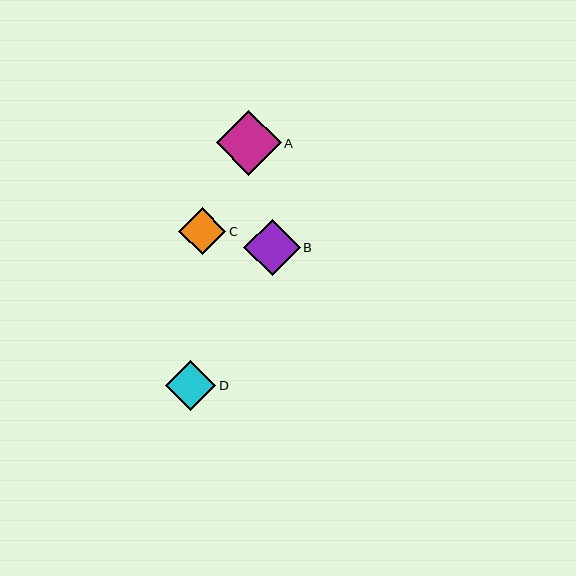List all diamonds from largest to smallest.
From largest to smallest: A, B, D, C.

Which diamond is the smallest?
Diamond C is the smallest with a size of approximately 47 pixels.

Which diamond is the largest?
Diamond A is the largest with a size of approximately 65 pixels.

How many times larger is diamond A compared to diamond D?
Diamond A is approximately 1.3 times the size of diamond D.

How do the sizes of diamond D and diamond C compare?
Diamond D and diamond C are approximately the same size.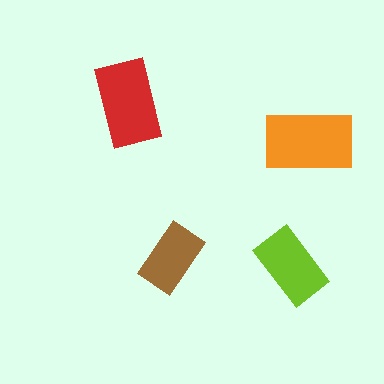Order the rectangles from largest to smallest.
the orange one, the red one, the lime one, the brown one.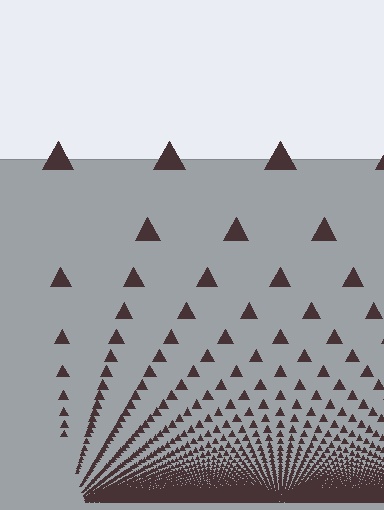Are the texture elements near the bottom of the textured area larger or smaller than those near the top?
Smaller. The gradient is inverted — elements near the bottom are smaller and denser.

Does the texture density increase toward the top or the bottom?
Density increases toward the bottom.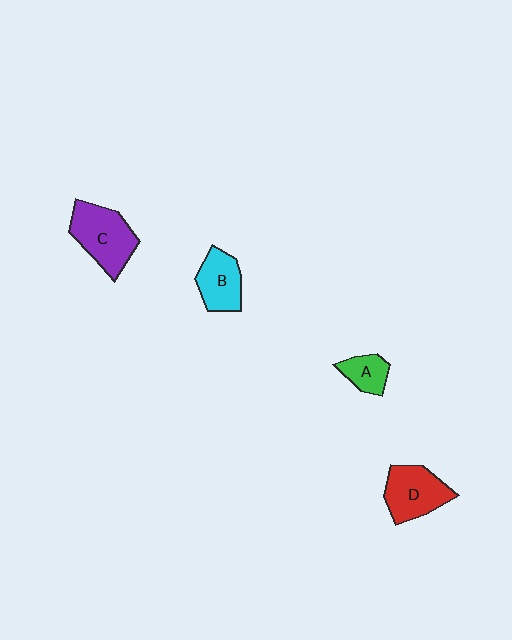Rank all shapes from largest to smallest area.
From largest to smallest: C (purple), D (red), B (cyan), A (green).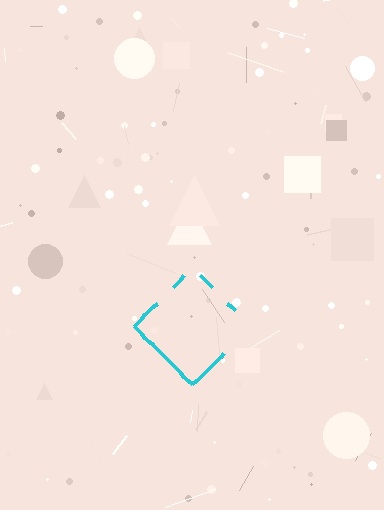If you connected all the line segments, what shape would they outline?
They would outline a diamond.